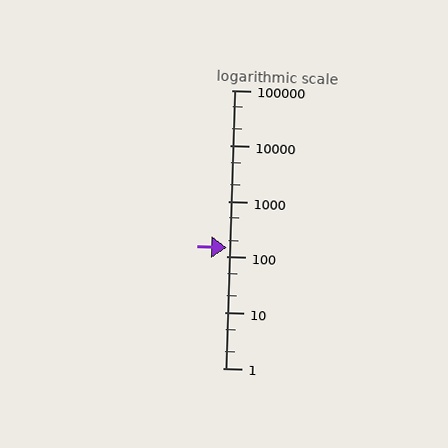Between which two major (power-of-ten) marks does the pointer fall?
The pointer is between 100 and 1000.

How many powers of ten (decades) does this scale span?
The scale spans 5 decades, from 1 to 100000.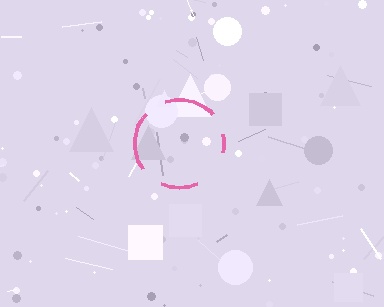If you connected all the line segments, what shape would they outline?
They would outline a circle.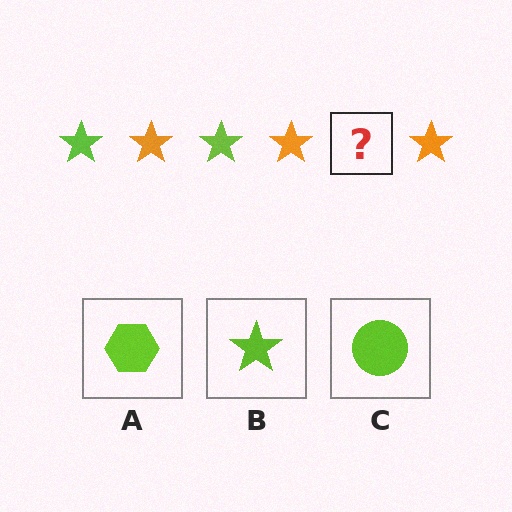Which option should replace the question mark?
Option B.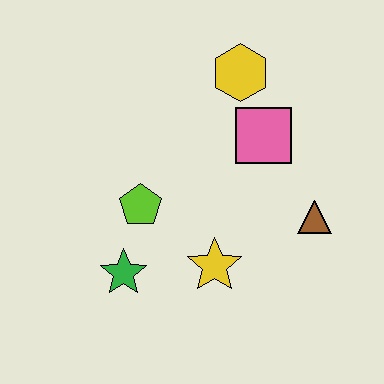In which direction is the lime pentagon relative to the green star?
The lime pentagon is above the green star.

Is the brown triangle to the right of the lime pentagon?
Yes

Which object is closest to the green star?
The lime pentagon is closest to the green star.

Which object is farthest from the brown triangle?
The green star is farthest from the brown triangle.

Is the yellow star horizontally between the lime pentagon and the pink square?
Yes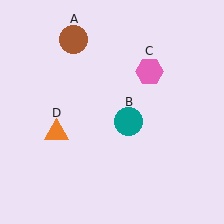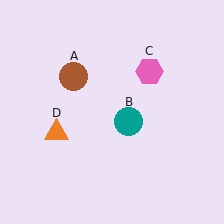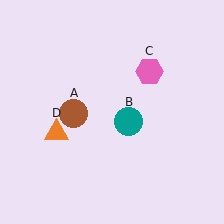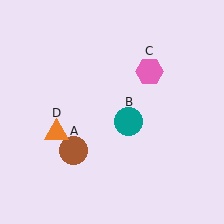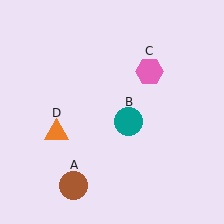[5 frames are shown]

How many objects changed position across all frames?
1 object changed position: brown circle (object A).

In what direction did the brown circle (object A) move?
The brown circle (object A) moved down.